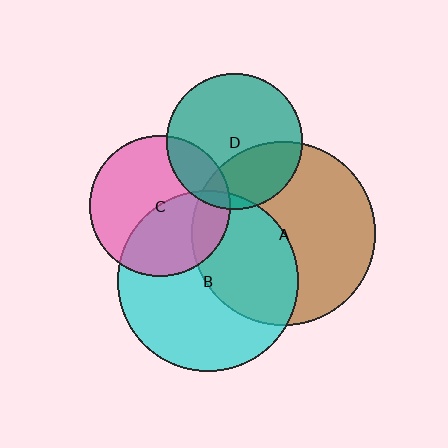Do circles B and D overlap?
Yes.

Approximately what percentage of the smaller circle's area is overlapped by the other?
Approximately 5%.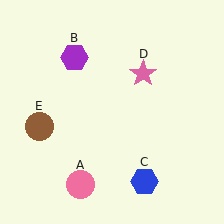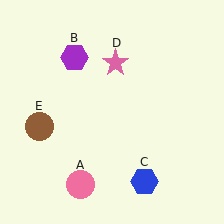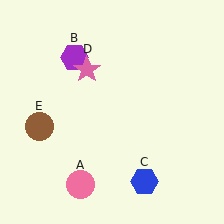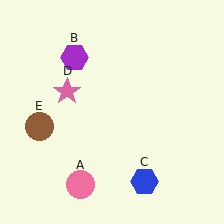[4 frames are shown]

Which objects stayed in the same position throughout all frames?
Pink circle (object A) and purple hexagon (object B) and blue hexagon (object C) and brown circle (object E) remained stationary.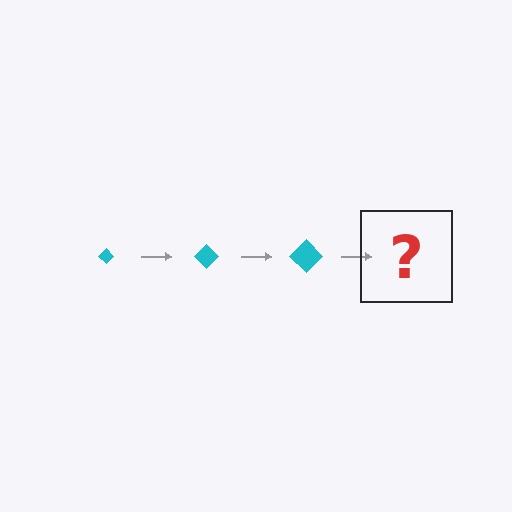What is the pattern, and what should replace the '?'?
The pattern is that the diamond gets progressively larger each step. The '?' should be a cyan diamond, larger than the previous one.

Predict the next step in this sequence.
The next step is a cyan diamond, larger than the previous one.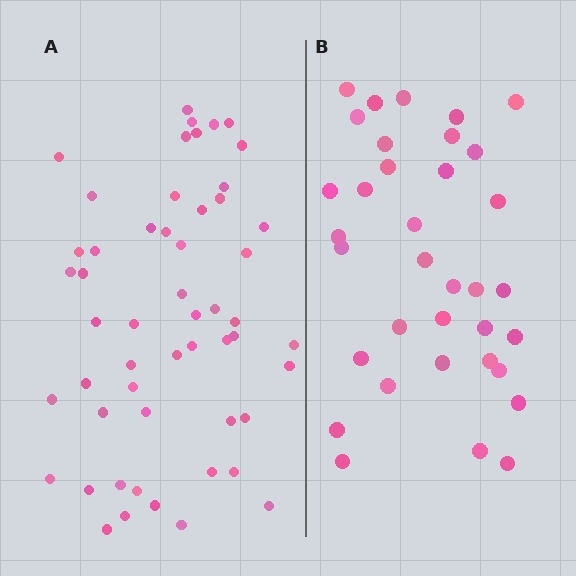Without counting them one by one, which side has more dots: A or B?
Region A (the left region) has more dots.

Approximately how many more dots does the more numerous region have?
Region A has approximately 20 more dots than region B.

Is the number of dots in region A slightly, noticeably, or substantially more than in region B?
Region A has substantially more. The ratio is roughly 1.5 to 1.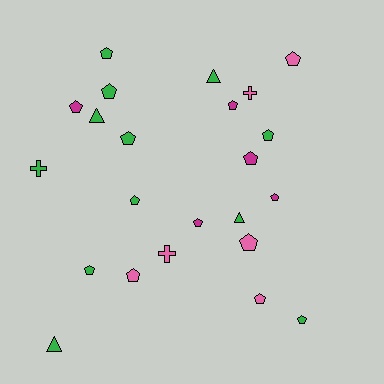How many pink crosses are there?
There are 2 pink crosses.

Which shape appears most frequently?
Pentagon, with 16 objects.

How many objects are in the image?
There are 23 objects.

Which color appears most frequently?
Green, with 12 objects.